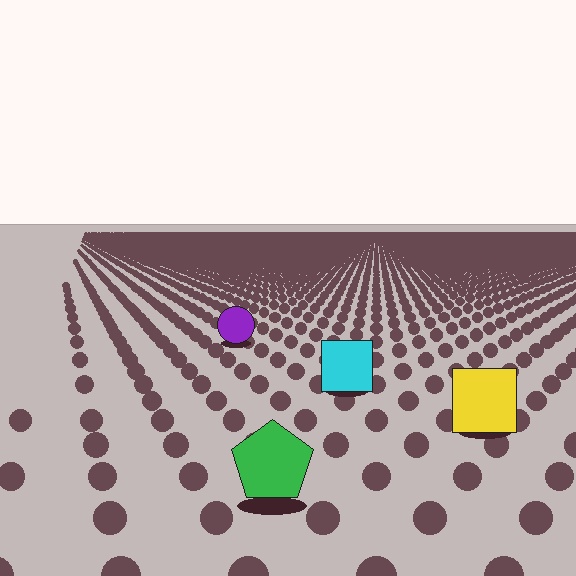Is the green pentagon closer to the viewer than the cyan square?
Yes. The green pentagon is closer — you can tell from the texture gradient: the ground texture is coarser near it.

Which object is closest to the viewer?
The green pentagon is closest. The texture marks near it are larger and more spread out.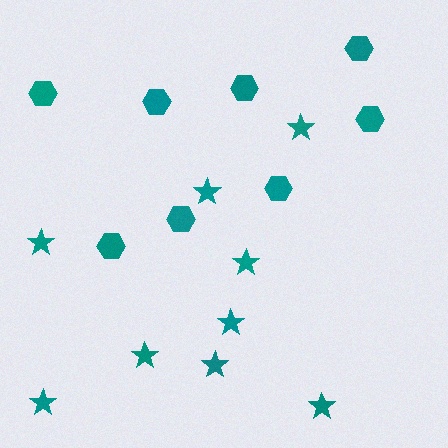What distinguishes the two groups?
There are 2 groups: one group of stars (9) and one group of hexagons (8).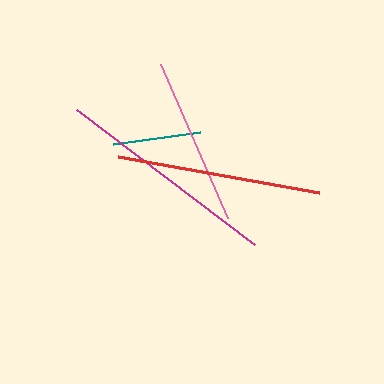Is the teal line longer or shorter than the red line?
The red line is longer than the teal line.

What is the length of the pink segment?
The pink segment is approximately 168 pixels long.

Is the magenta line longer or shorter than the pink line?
The magenta line is longer than the pink line.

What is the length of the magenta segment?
The magenta segment is approximately 223 pixels long.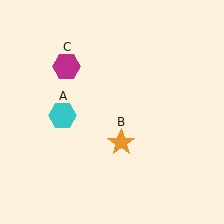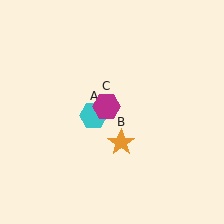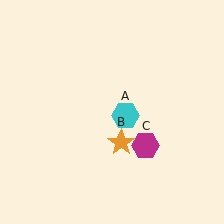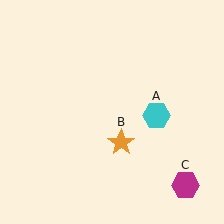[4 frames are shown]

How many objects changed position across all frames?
2 objects changed position: cyan hexagon (object A), magenta hexagon (object C).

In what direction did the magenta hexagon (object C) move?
The magenta hexagon (object C) moved down and to the right.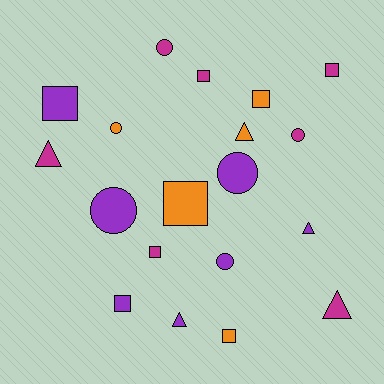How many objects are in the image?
There are 19 objects.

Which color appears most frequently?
Magenta, with 7 objects.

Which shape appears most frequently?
Square, with 8 objects.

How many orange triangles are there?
There is 1 orange triangle.